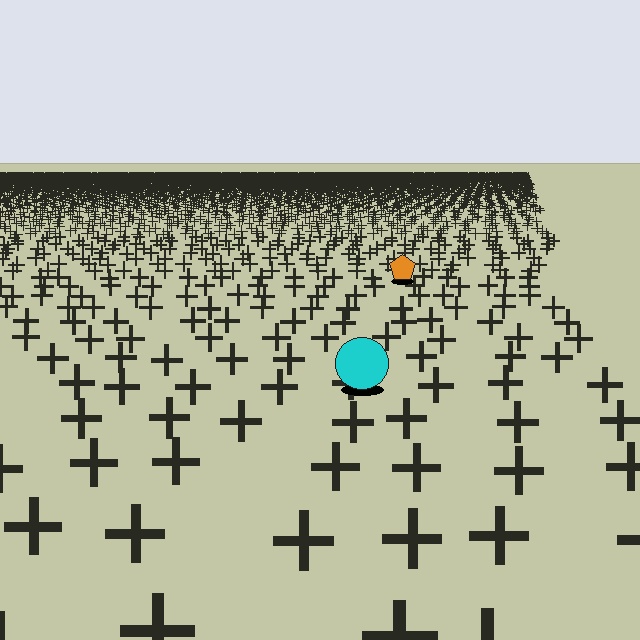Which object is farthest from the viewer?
The orange pentagon is farthest from the viewer. It appears smaller and the ground texture around it is denser.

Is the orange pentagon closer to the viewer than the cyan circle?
No. The cyan circle is closer — you can tell from the texture gradient: the ground texture is coarser near it.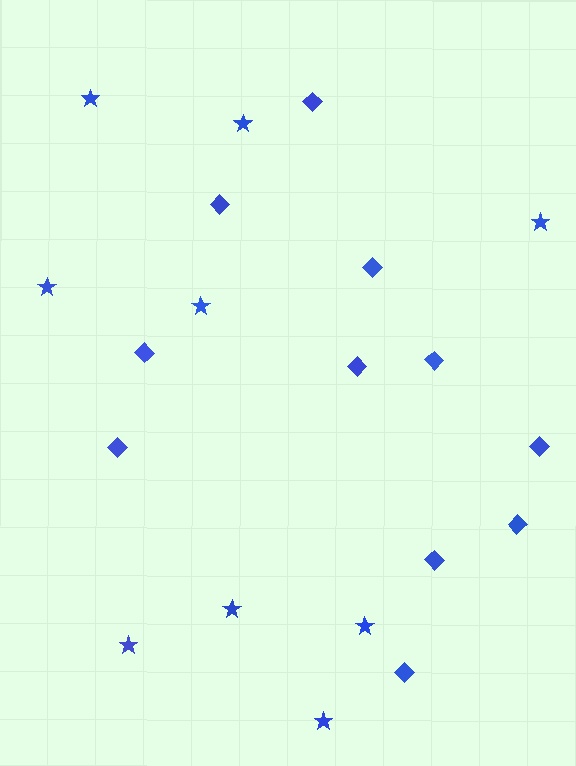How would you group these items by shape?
There are 2 groups: one group of diamonds (11) and one group of stars (9).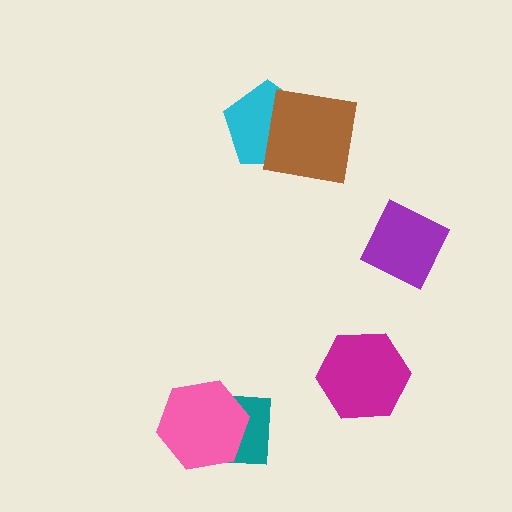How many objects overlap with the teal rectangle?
1 object overlaps with the teal rectangle.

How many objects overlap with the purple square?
0 objects overlap with the purple square.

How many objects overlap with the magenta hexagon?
0 objects overlap with the magenta hexagon.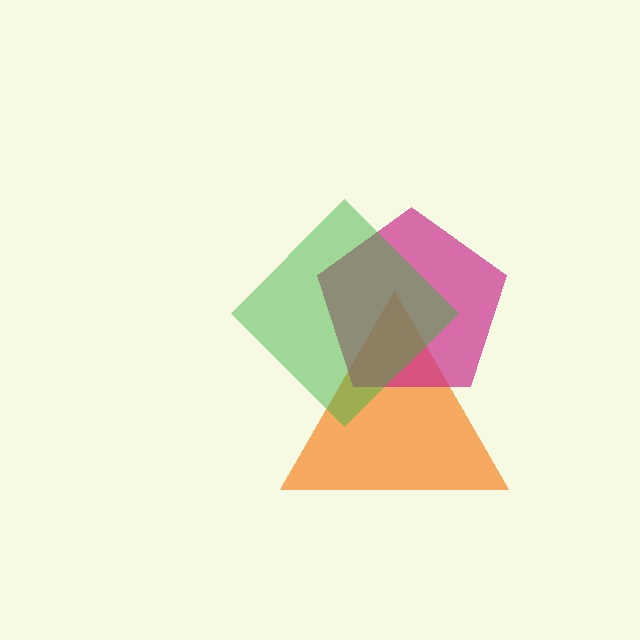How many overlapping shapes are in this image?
There are 3 overlapping shapes in the image.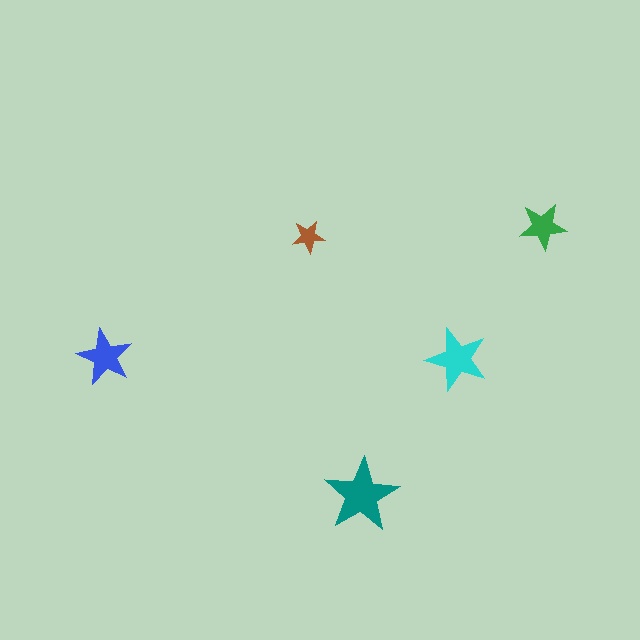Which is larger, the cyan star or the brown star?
The cyan one.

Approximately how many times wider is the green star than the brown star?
About 1.5 times wider.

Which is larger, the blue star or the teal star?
The teal one.